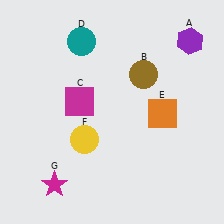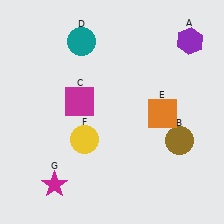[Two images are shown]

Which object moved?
The brown circle (B) moved down.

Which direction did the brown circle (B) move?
The brown circle (B) moved down.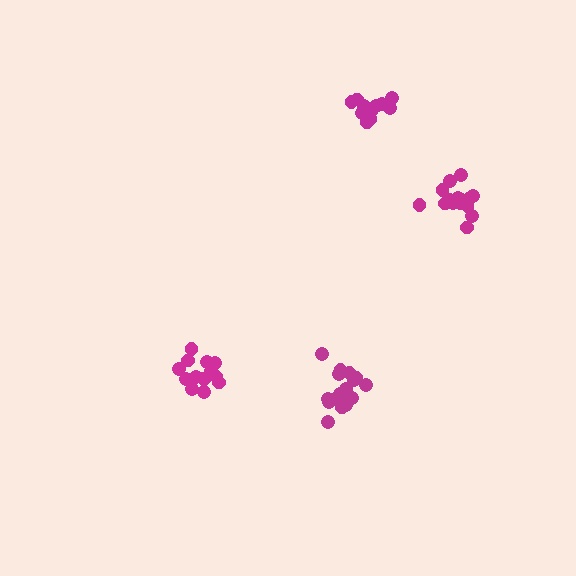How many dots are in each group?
Group 1: 16 dots, Group 2: 17 dots, Group 3: 15 dots, Group 4: 15 dots (63 total).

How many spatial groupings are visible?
There are 4 spatial groupings.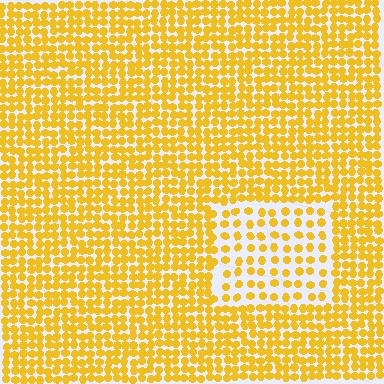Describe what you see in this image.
The image contains small yellow elements arranged at two different densities. A rectangle-shaped region is visible where the elements are less densely packed than the surrounding area.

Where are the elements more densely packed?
The elements are more densely packed outside the rectangle boundary.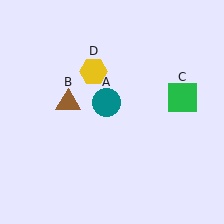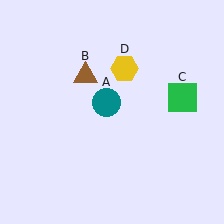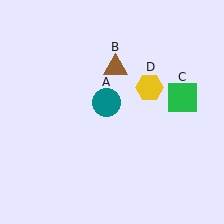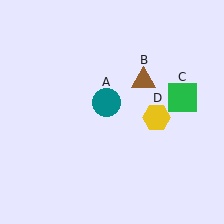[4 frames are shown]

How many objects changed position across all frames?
2 objects changed position: brown triangle (object B), yellow hexagon (object D).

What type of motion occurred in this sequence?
The brown triangle (object B), yellow hexagon (object D) rotated clockwise around the center of the scene.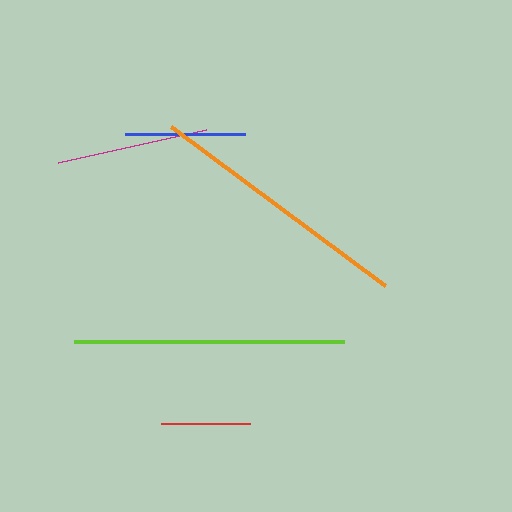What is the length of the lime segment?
The lime segment is approximately 270 pixels long.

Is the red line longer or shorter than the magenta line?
The magenta line is longer than the red line.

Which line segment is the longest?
The lime line is the longest at approximately 270 pixels.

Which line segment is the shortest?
The red line is the shortest at approximately 88 pixels.